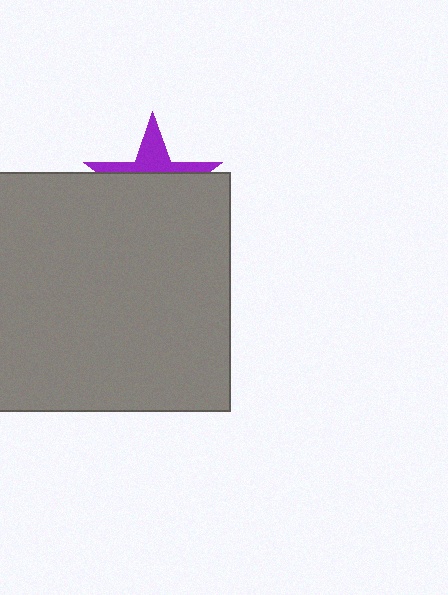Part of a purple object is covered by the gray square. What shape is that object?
It is a star.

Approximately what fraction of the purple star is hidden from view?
Roughly 66% of the purple star is hidden behind the gray square.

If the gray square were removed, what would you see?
You would see the complete purple star.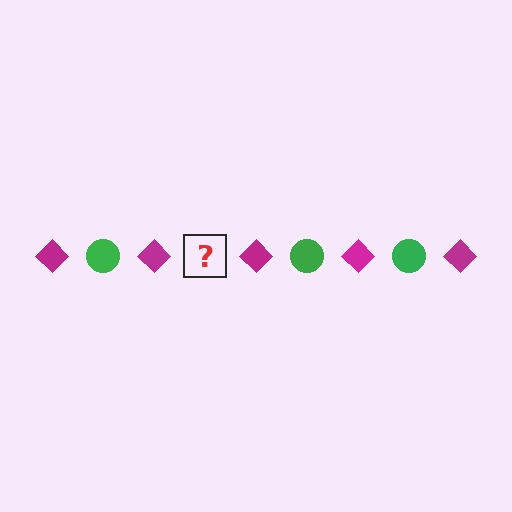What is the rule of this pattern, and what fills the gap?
The rule is that the pattern alternates between magenta diamond and green circle. The gap should be filled with a green circle.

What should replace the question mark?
The question mark should be replaced with a green circle.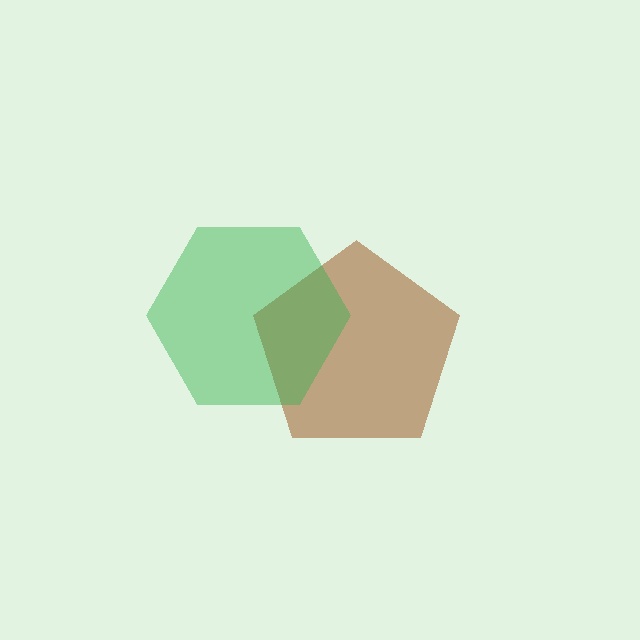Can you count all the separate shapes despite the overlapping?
Yes, there are 2 separate shapes.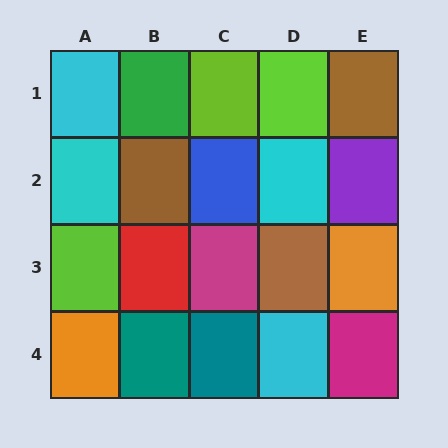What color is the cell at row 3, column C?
Magenta.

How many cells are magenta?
2 cells are magenta.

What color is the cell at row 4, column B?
Teal.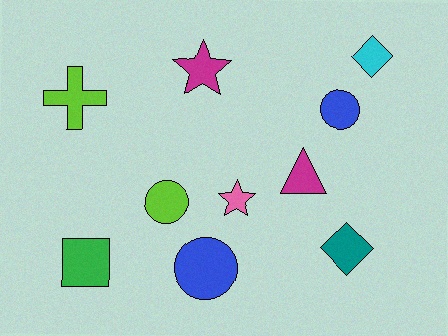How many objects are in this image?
There are 10 objects.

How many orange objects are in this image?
There are no orange objects.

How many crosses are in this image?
There is 1 cross.